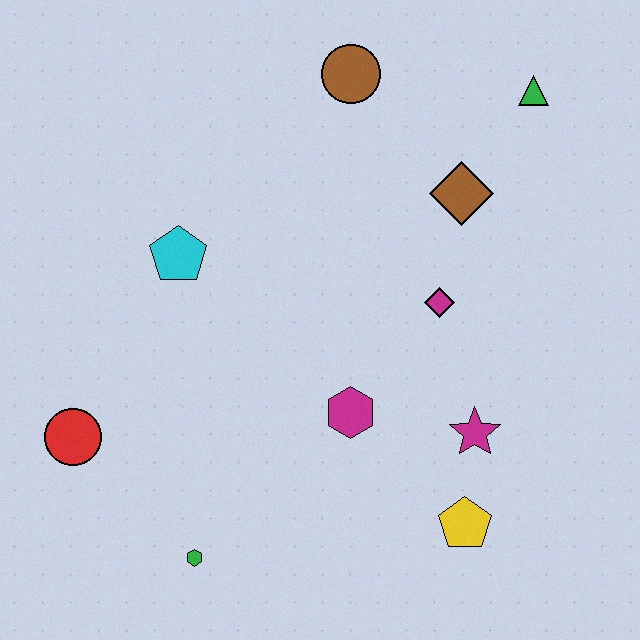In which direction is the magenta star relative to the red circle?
The magenta star is to the right of the red circle.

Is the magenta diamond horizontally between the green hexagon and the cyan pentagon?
No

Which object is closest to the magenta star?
The yellow pentagon is closest to the magenta star.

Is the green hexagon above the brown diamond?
No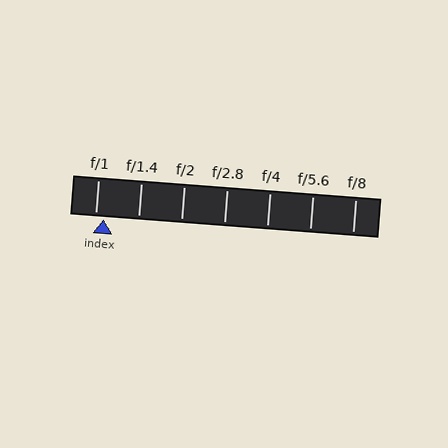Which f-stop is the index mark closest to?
The index mark is closest to f/1.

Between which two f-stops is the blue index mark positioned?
The index mark is between f/1 and f/1.4.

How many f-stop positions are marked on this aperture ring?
There are 7 f-stop positions marked.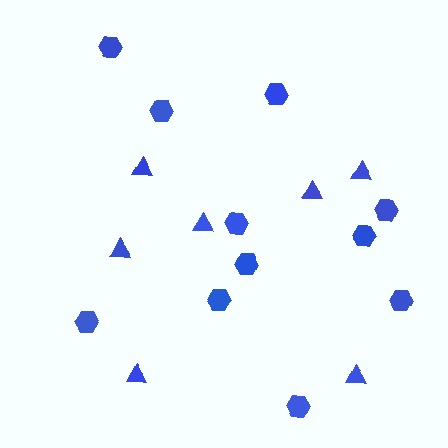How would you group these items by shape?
There are 2 groups: one group of hexagons (11) and one group of triangles (7).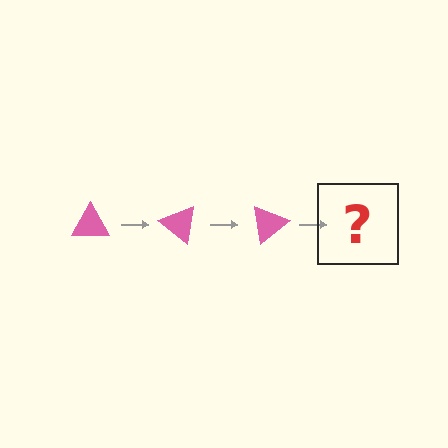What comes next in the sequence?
The next element should be a pink triangle rotated 120 degrees.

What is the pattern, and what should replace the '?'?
The pattern is that the triangle rotates 40 degrees each step. The '?' should be a pink triangle rotated 120 degrees.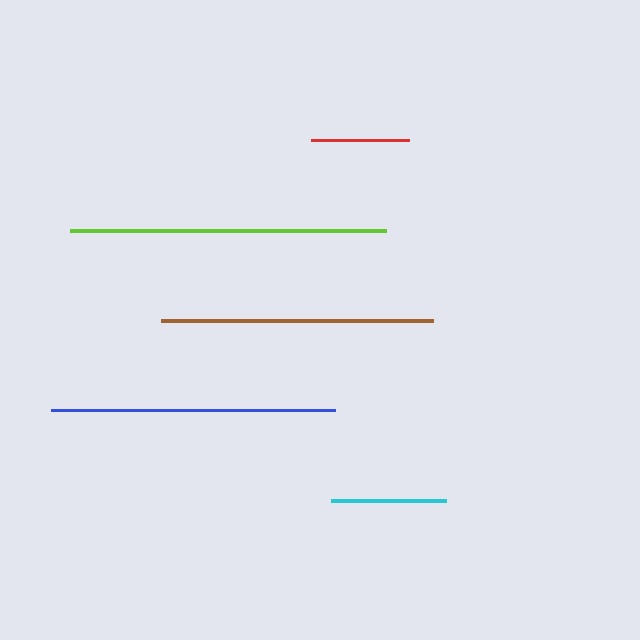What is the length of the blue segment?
The blue segment is approximately 284 pixels long.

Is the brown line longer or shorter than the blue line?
The blue line is longer than the brown line.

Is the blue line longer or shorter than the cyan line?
The blue line is longer than the cyan line.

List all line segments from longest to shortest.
From longest to shortest: lime, blue, brown, cyan, red.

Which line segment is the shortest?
The red line is the shortest at approximately 98 pixels.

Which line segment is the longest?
The lime line is the longest at approximately 316 pixels.